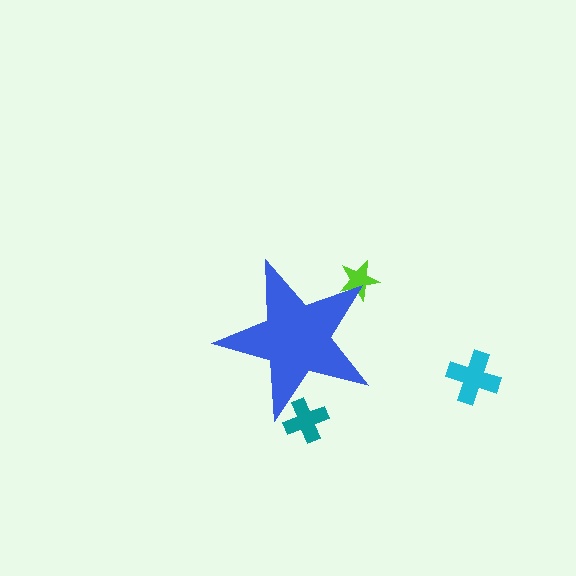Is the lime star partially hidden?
Yes, the lime star is partially hidden behind the blue star.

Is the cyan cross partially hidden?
No, the cyan cross is fully visible.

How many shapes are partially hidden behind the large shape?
2 shapes are partially hidden.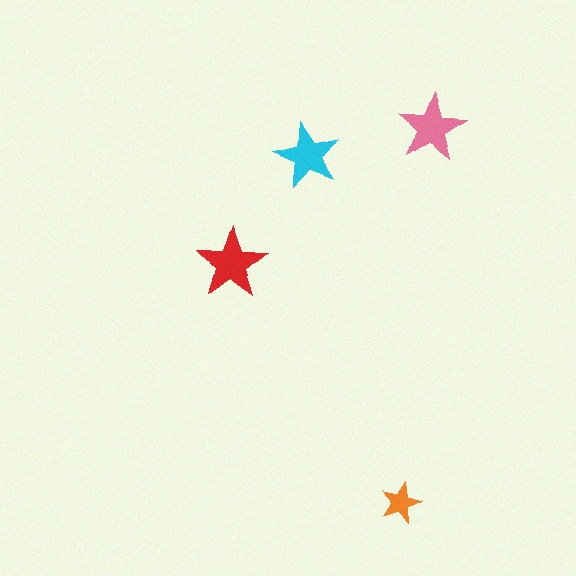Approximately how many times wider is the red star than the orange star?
About 1.5 times wider.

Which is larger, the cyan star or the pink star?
The pink one.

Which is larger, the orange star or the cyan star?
The cyan one.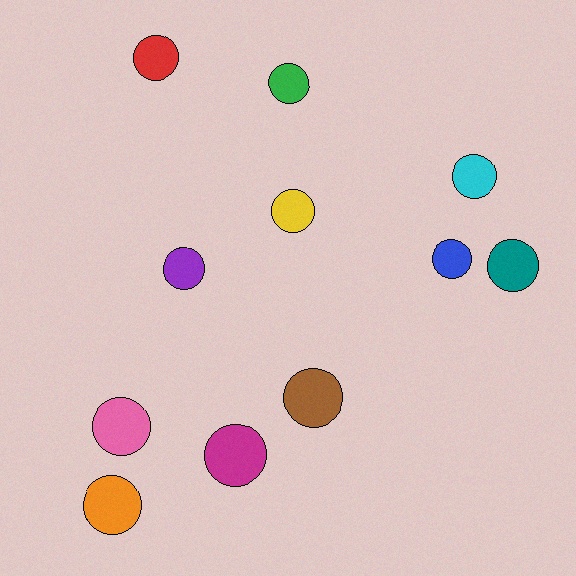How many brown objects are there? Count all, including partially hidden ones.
There is 1 brown object.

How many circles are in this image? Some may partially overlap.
There are 11 circles.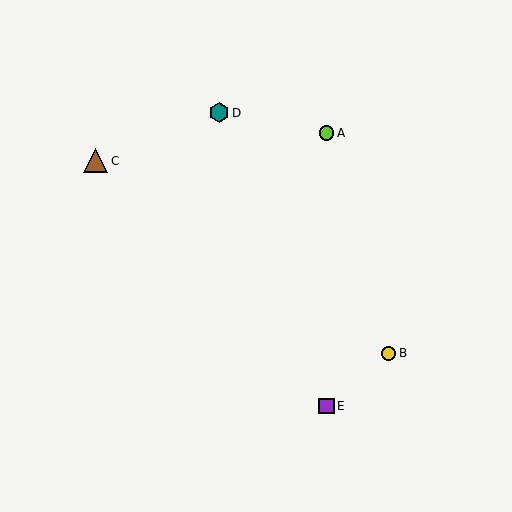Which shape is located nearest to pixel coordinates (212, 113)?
The teal hexagon (labeled D) at (219, 113) is nearest to that location.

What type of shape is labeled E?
Shape E is a purple square.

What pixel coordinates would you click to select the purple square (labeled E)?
Click at (326, 406) to select the purple square E.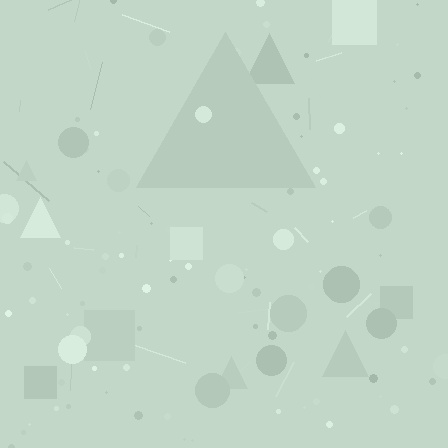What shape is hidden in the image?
A triangle is hidden in the image.